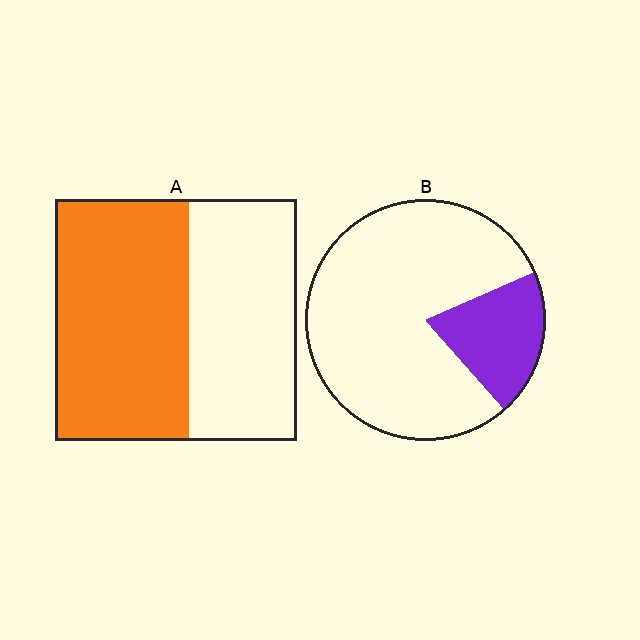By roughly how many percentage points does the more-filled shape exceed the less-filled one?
By roughly 35 percentage points (A over B).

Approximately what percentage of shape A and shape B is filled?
A is approximately 55% and B is approximately 20%.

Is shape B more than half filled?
No.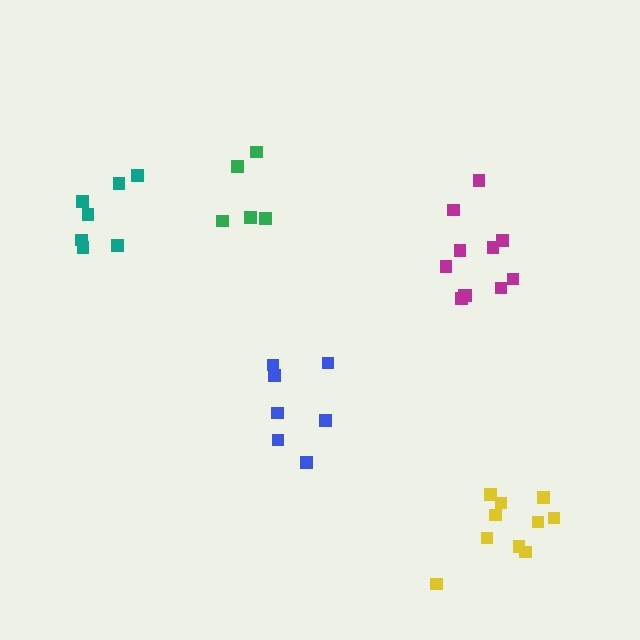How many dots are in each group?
Group 1: 7 dots, Group 2: 11 dots, Group 3: 5 dots, Group 4: 10 dots, Group 5: 7 dots (40 total).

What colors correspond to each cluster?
The clusters are colored: blue, magenta, green, yellow, teal.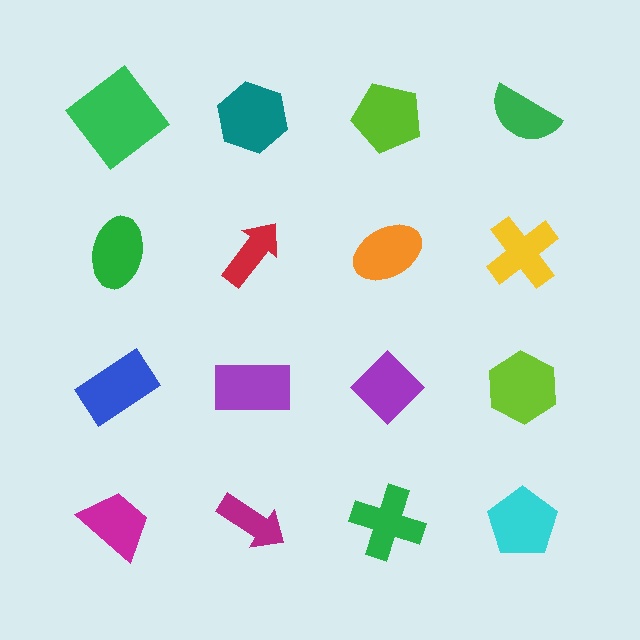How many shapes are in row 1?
4 shapes.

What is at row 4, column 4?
A cyan pentagon.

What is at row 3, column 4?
A lime hexagon.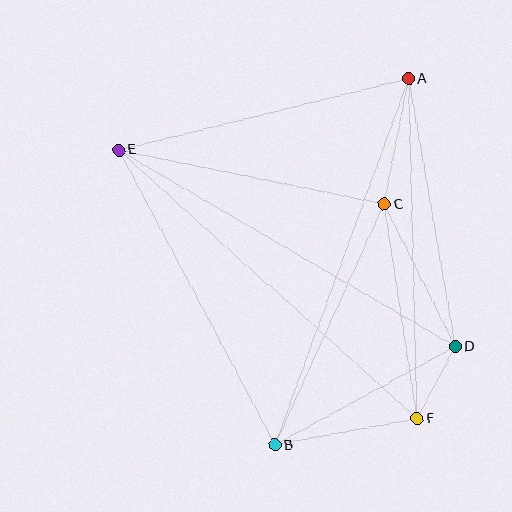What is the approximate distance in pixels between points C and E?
The distance between C and E is approximately 271 pixels.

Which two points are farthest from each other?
Points E and F are farthest from each other.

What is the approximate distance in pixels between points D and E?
The distance between D and E is approximately 390 pixels.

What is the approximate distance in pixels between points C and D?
The distance between C and D is approximately 159 pixels.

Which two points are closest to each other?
Points D and F are closest to each other.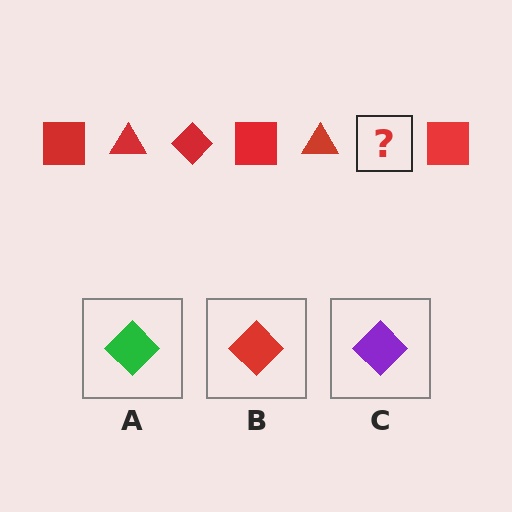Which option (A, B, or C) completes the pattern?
B.